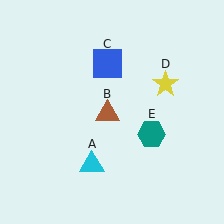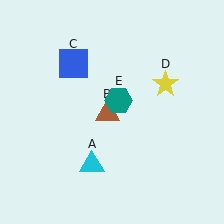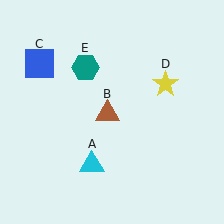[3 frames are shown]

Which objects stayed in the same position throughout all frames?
Cyan triangle (object A) and brown triangle (object B) and yellow star (object D) remained stationary.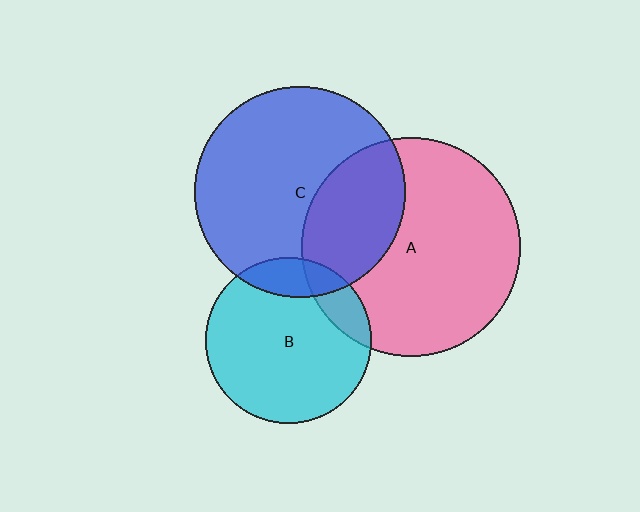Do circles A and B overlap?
Yes.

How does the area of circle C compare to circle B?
Approximately 1.6 times.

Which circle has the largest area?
Circle A (pink).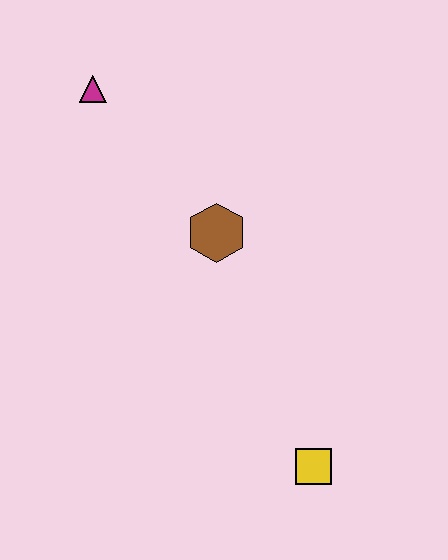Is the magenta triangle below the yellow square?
No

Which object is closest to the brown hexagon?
The magenta triangle is closest to the brown hexagon.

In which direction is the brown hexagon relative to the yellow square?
The brown hexagon is above the yellow square.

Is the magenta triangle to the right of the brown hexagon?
No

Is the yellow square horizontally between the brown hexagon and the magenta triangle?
No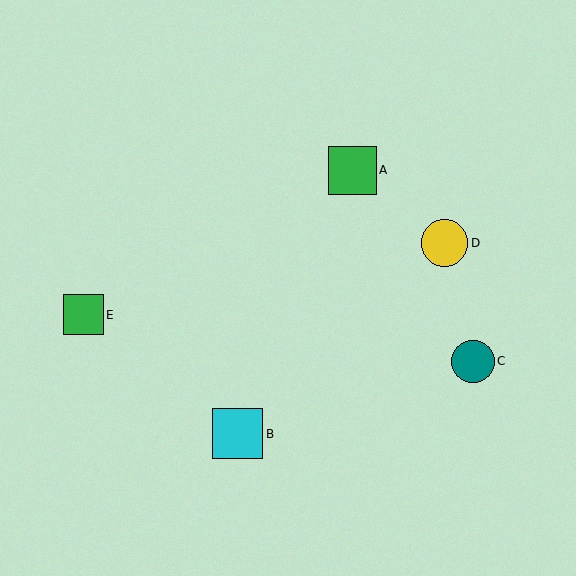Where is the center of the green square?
The center of the green square is at (352, 170).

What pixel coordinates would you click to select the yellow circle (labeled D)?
Click at (445, 243) to select the yellow circle D.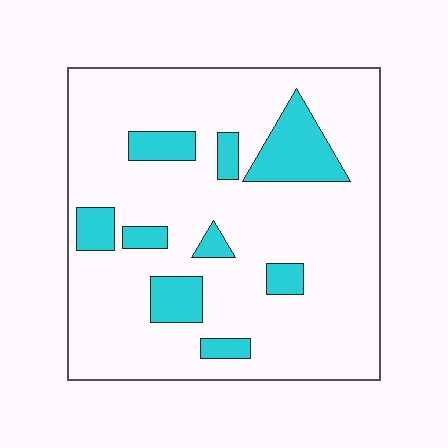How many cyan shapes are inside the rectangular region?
9.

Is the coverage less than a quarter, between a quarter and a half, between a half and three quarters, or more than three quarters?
Less than a quarter.